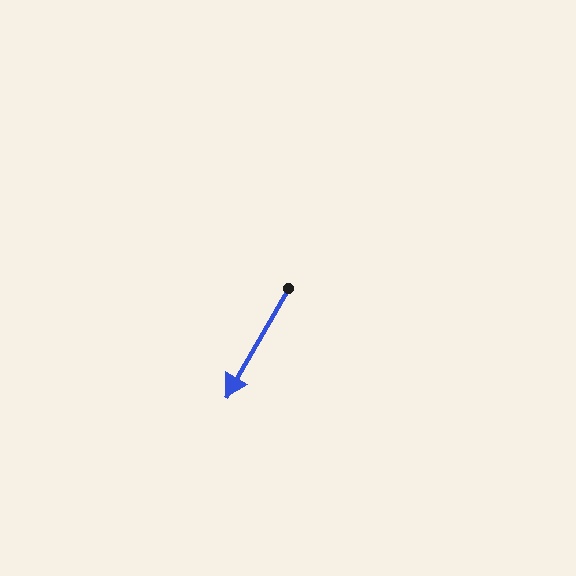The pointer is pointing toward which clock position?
Roughly 7 o'clock.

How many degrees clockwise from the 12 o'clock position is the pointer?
Approximately 210 degrees.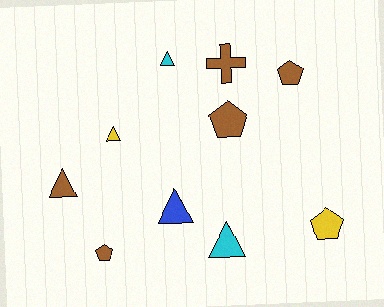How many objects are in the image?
There are 10 objects.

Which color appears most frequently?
Brown, with 5 objects.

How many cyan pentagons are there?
There are no cyan pentagons.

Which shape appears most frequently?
Triangle, with 5 objects.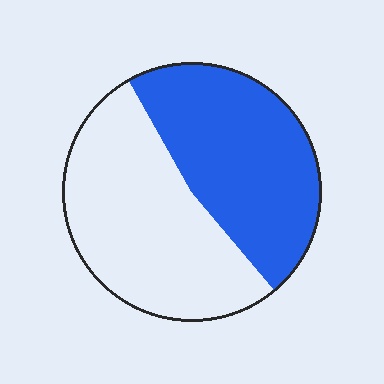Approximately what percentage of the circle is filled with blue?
Approximately 45%.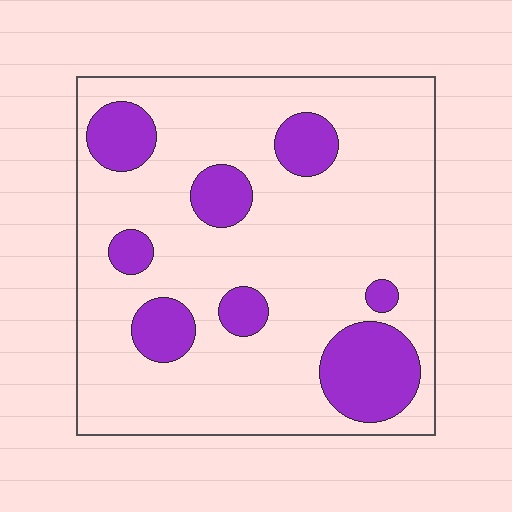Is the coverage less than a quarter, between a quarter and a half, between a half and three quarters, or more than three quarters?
Less than a quarter.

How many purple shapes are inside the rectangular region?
8.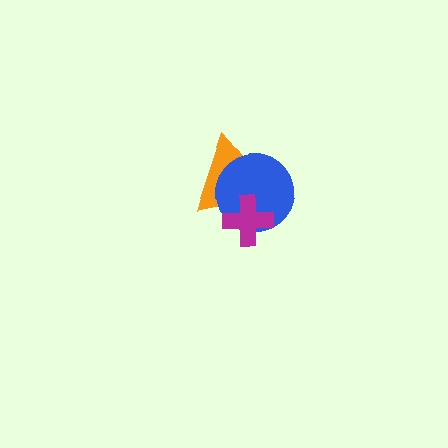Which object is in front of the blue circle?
The magenta cross is in front of the blue circle.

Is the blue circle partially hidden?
Yes, it is partially covered by another shape.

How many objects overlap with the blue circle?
2 objects overlap with the blue circle.